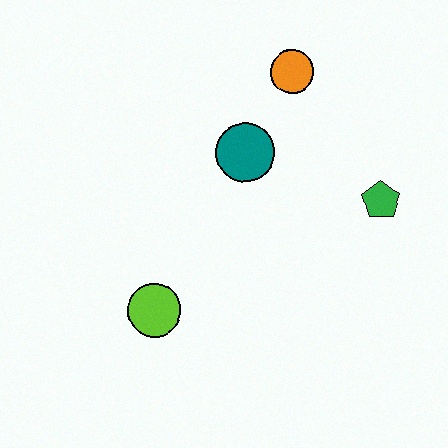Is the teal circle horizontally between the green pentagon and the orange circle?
No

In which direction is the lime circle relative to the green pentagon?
The lime circle is to the left of the green pentagon.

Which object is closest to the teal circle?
The orange circle is closest to the teal circle.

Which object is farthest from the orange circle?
The lime circle is farthest from the orange circle.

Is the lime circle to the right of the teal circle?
No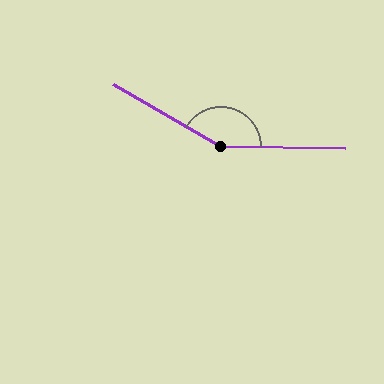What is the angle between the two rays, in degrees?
Approximately 150 degrees.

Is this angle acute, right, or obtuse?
It is obtuse.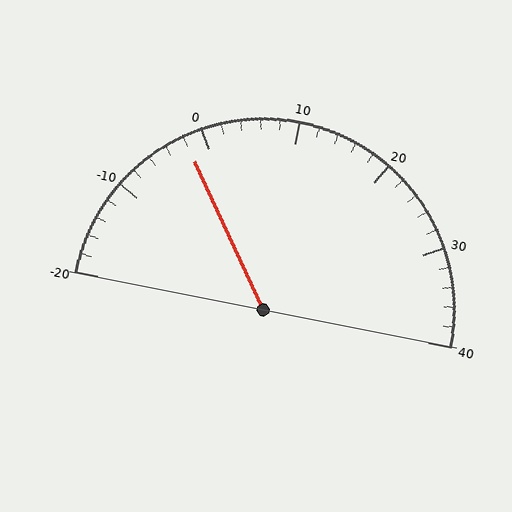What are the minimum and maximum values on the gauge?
The gauge ranges from -20 to 40.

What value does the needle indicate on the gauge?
The needle indicates approximately -2.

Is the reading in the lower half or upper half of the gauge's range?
The reading is in the lower half of the range (-20 to 40).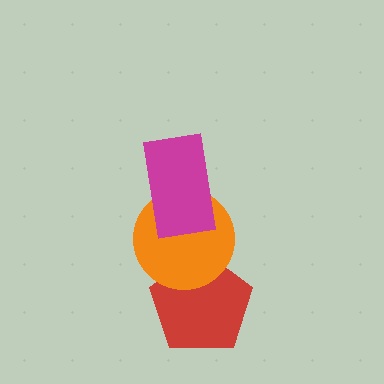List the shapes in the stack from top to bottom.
From top to bottom: the magenta rectangle, the orange circle, the red pentagon.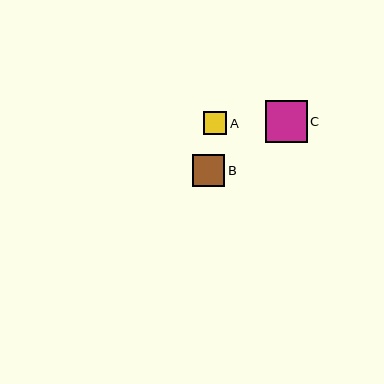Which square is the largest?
Square C is the largest with a size of approximately 42 pixels.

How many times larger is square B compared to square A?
Square B is approximately 1.4 times the size of square A.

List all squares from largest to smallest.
From largest to smallest: C, B, A.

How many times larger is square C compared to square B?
Square C is approximately 1.3 times the size of square B.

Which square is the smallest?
Square A is the smallest with a size of approximately 23 pixels.